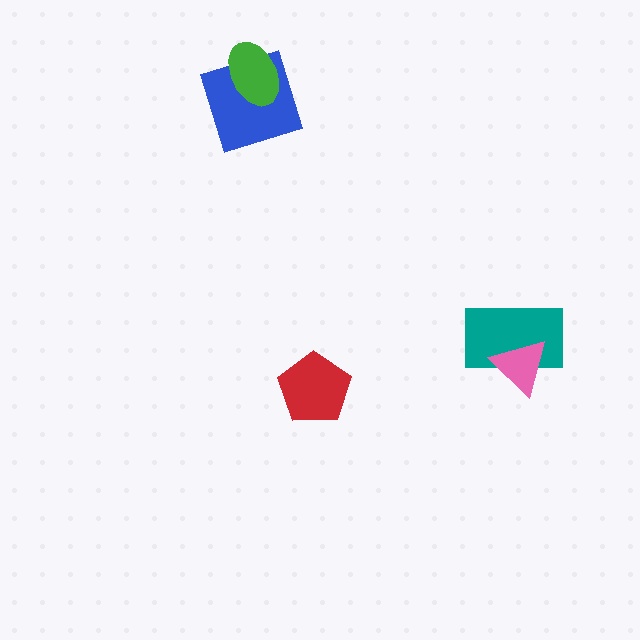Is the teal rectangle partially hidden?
Yes, it is partially covered by another shape.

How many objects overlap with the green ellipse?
1 object overlaps with the green ellipse.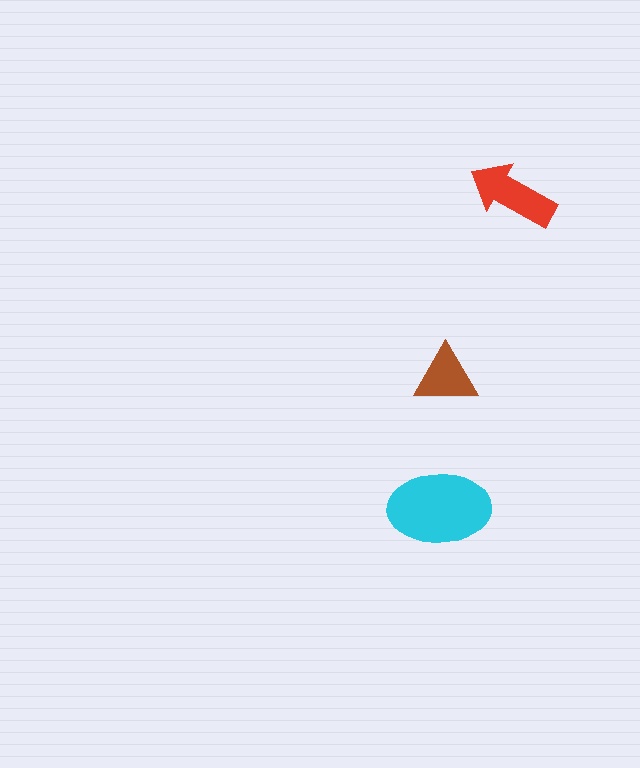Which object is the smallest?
The brown triangle.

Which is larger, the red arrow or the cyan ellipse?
The cyan ellipse.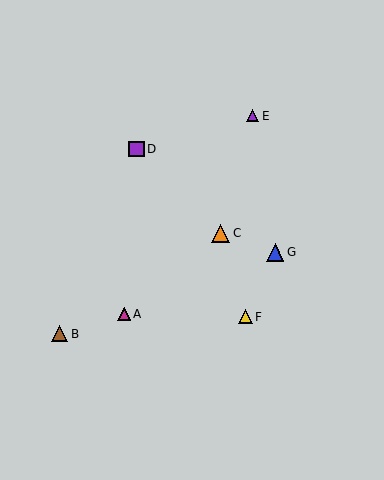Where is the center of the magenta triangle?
The center of the magenta triangle is at (124, 314).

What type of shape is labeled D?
Shape D is a purple square.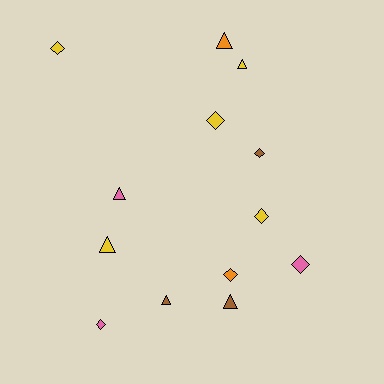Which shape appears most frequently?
Diamond, with 7 objects.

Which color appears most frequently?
Yellow, with 5 objects.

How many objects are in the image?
There are 13 objects.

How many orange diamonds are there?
There is 1 orange diamond.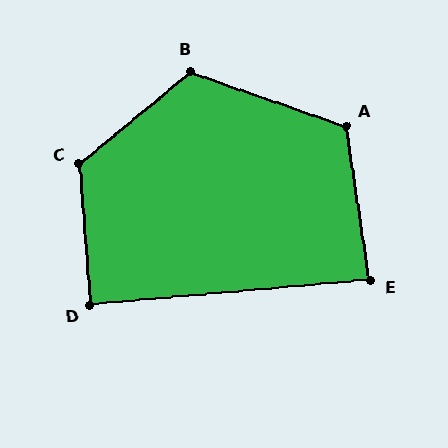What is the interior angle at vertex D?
Approximately 89 degrees (approximately right).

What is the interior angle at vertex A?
Approximately 118 degrees (obtuse).